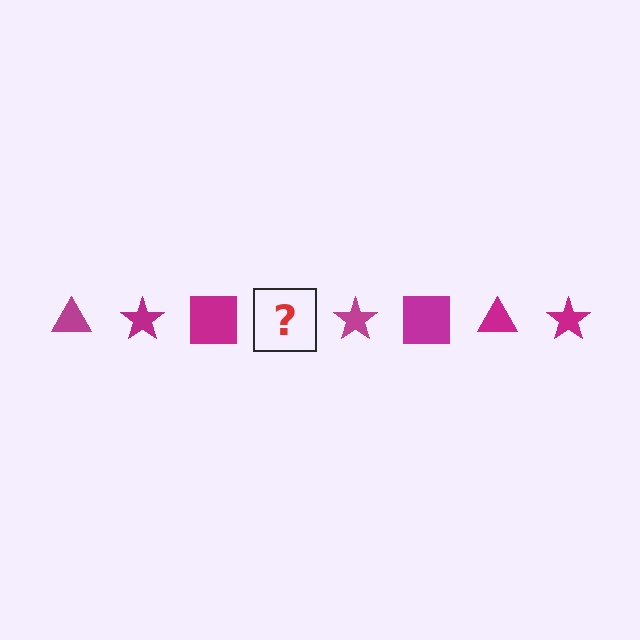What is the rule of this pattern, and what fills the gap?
The rule is that the pattern cycles through triangle, star, square shapes in magenta. The gap should be filled with a magenta triangle.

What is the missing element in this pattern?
The missing element is a magenta triangle.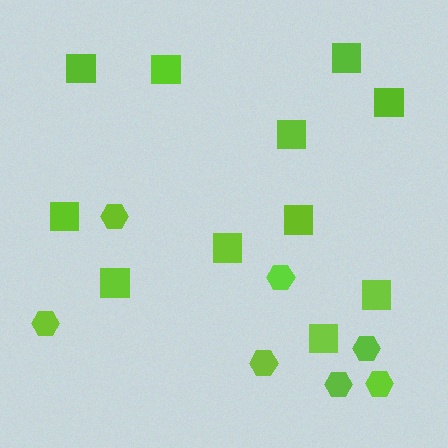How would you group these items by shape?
There are 2 groups: one group of squares (11) and one group of hexagons (7).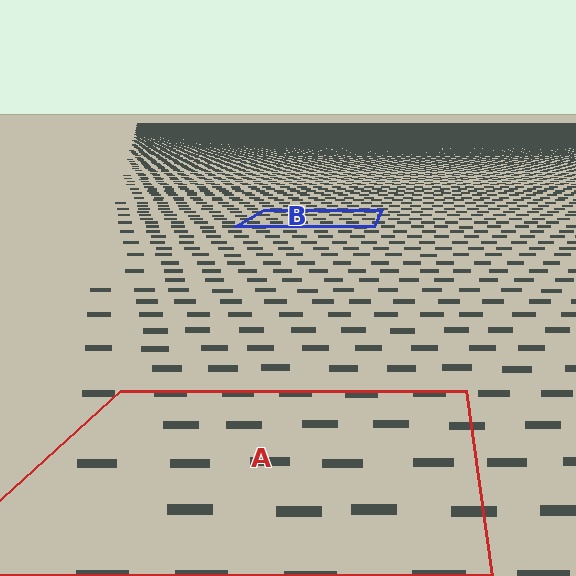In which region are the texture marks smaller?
The texture marks are smaller in region B, because it is farther away.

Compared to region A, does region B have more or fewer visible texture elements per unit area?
Region B has more texture elements per unit area — they are packed more densely because it is farther away.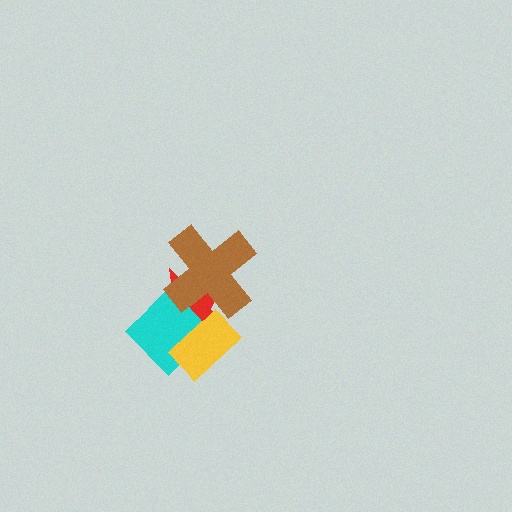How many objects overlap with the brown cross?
2 objects overlap with the brown cross.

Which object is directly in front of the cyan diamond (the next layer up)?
The yellow rectangle is directly in front of the cyan diamond.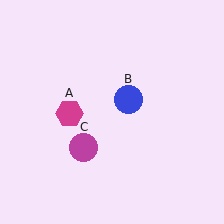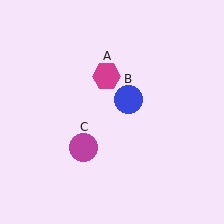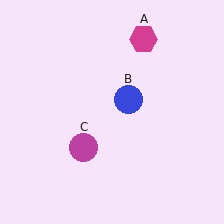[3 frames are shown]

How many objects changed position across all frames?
1 object changed position: magenta hexagon (object A).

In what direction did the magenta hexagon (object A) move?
The magenta hexagon (object A) moved up and to the right.